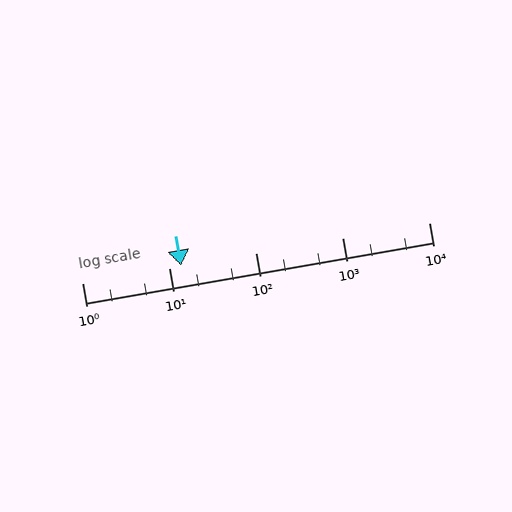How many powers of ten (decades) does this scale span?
The scale spans 4 decades, from 1 to 10000.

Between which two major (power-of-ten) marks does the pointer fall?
The pointer is between 10 and 100.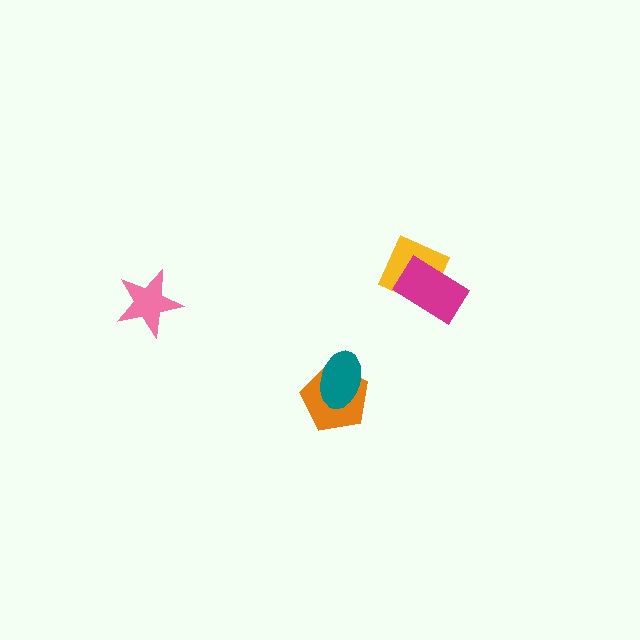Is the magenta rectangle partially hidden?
No, no other shape covers it.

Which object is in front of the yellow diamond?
The magenta rectangle is in front of the yellow diamond.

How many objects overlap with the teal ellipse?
1 object overlaps with the teal ellipse.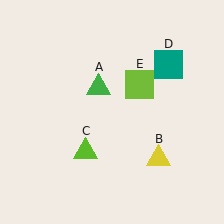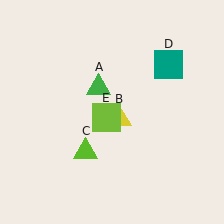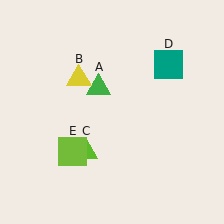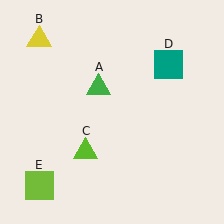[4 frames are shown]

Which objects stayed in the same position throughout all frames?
Green triangle (object A) and lime triangle (object C) and teal square (object D) remained stationary.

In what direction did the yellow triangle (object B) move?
The yellow triangle (object B) moved up and to the left.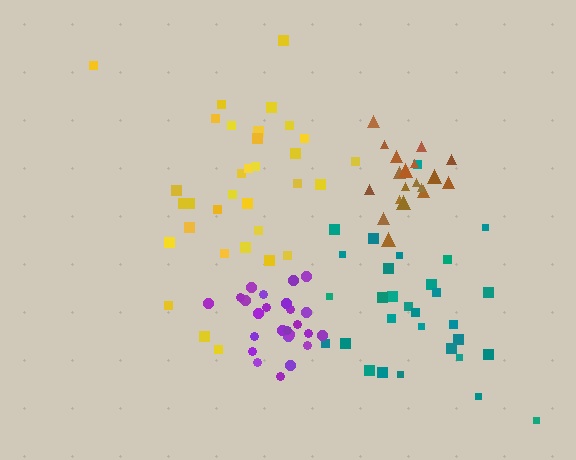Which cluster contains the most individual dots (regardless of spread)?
Yellow (33).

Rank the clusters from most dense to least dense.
purple, brown, yellow, teal.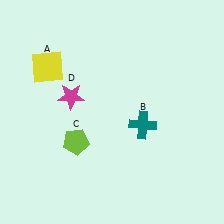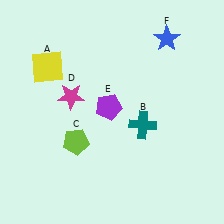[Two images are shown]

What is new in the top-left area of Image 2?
A purple pentagon (E) was added in the top-left area of Image 2.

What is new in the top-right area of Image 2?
A blue star (F) was added in the top-right area of Image 2.